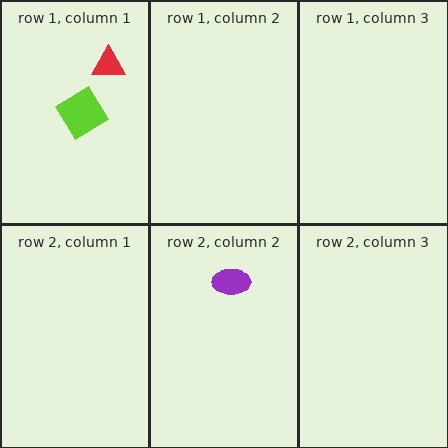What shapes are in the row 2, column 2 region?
The purple ellipse.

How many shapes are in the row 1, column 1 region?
2.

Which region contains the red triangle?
The row 1, column 1 region.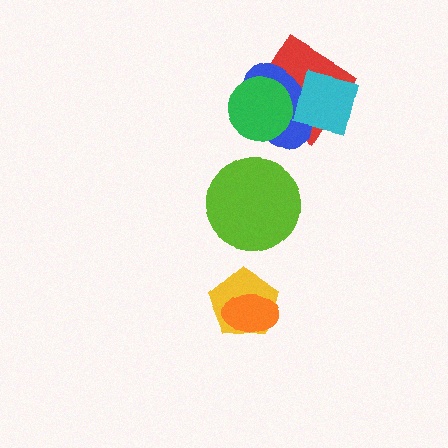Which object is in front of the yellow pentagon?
The orange ellipse is in front of the yellow pentagon.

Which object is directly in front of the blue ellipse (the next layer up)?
The cyan square is directly in front of the blue ellipse.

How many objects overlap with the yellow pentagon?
1 object overlaps with the yellow pentagon.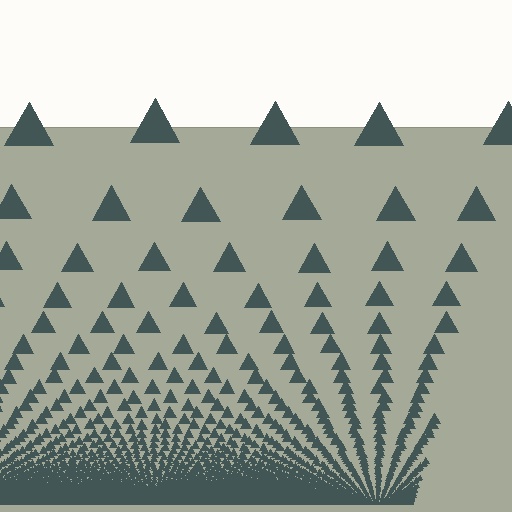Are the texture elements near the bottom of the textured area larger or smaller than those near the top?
Smaller. The gradient is inverted — elements near the bottom are smaller and denser.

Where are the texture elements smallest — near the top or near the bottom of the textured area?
Near the bottom.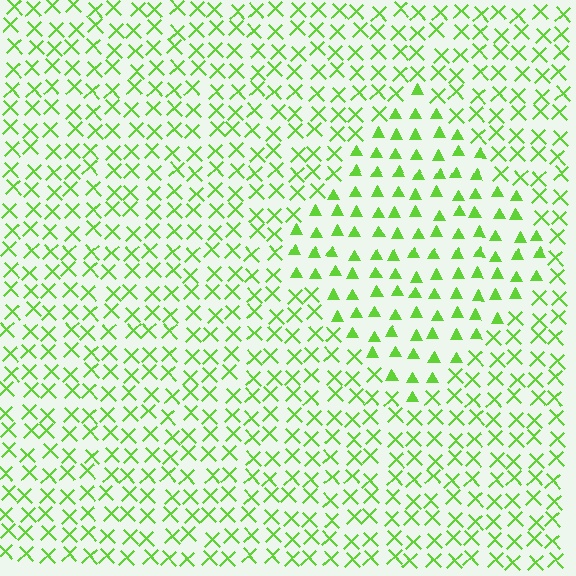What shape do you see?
I see a diamond.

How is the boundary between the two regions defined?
The boundary is defined by a change in element shape: triangles inside vs. X marks outside. All elements share the same color and spacing.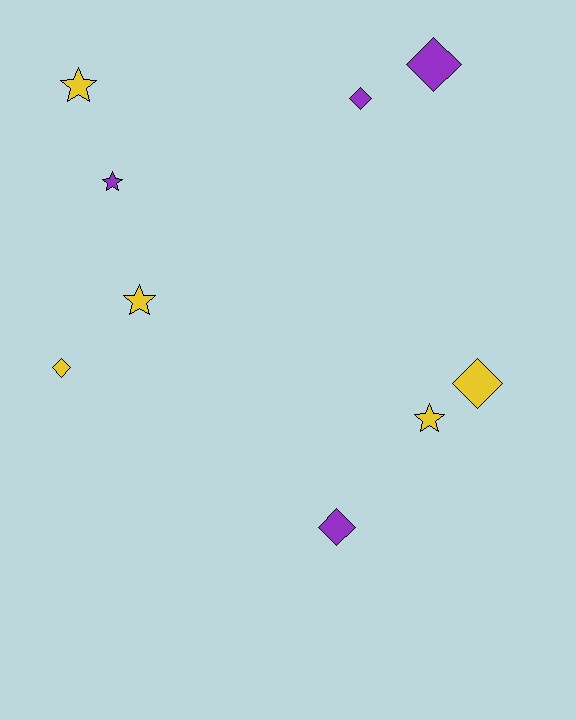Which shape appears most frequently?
Diamond, with 5 objects.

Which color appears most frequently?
Yellow, with 5 objects.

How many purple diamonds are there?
There are 3 purple diamonds.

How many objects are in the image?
There are 9 objects.